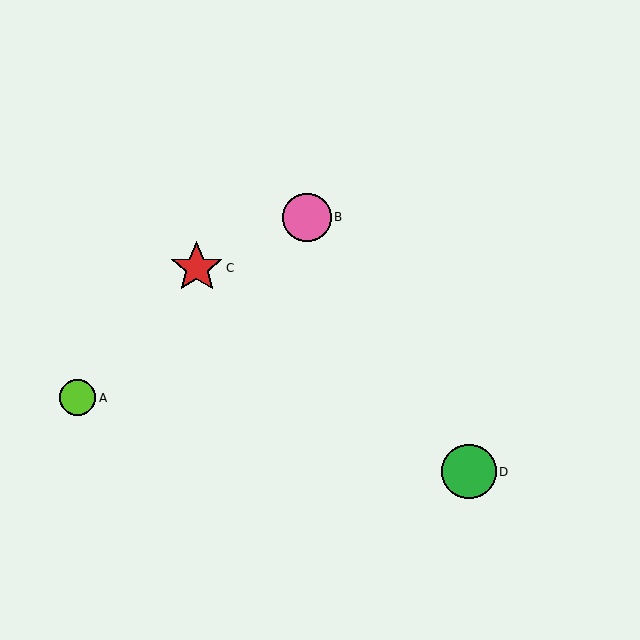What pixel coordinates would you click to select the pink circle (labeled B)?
Click at (307, 217) to select the pink circle B.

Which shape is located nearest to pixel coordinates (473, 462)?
The green circle (labeled D) at (469, 472) is nearest to that location.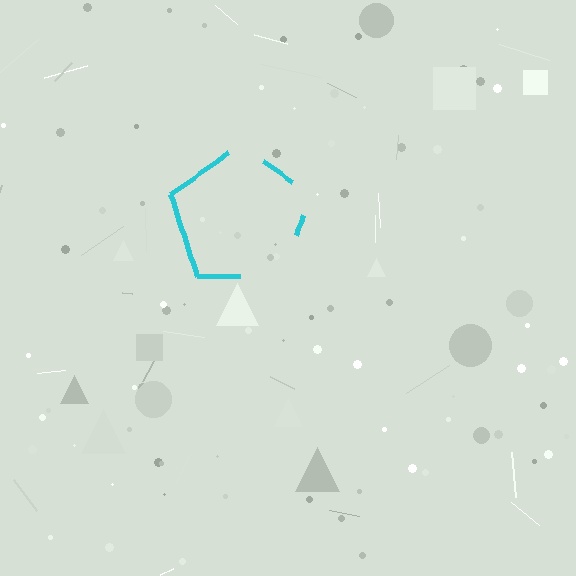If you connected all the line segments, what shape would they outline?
They would outline a pentagon.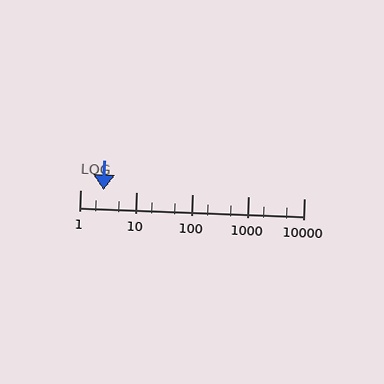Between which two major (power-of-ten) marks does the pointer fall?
The pointer is between 1 and 10.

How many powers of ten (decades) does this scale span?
The scale spans 4 decades, from 1 to 10000.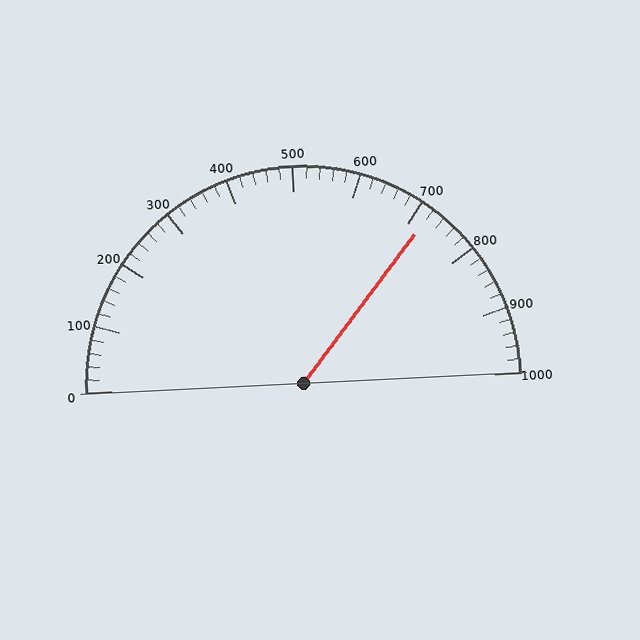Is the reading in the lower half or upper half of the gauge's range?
The reading is in the upper half of the range (0 to 1000).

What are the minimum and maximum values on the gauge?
The gauge ranges from 0 to 1000.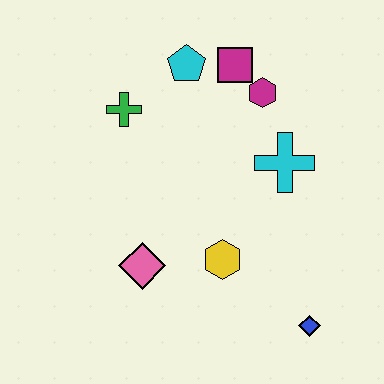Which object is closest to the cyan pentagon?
The magenta square is closest to the cyan pentagon.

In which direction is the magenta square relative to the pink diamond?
The magenta square is above the pink diamond.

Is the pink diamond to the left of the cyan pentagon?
Yes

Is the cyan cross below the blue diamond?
No